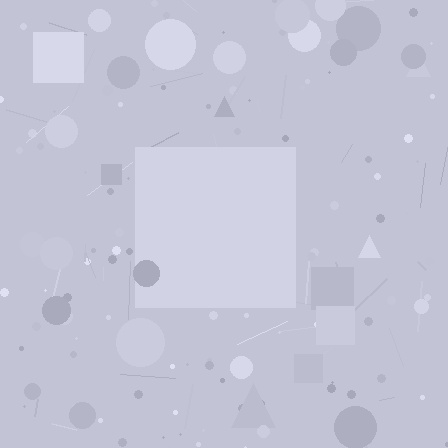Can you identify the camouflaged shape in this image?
The camouflaged shape is a square.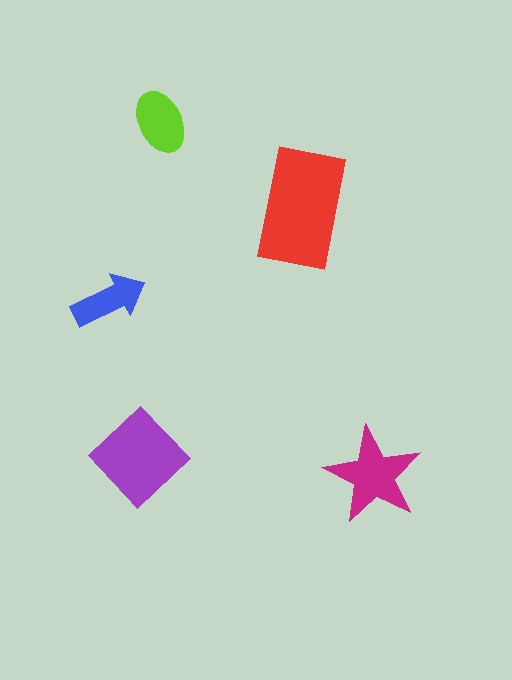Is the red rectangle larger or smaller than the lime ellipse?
Larger.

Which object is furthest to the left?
The blue arrow is leftmost.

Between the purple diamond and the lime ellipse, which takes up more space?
The purple diamond.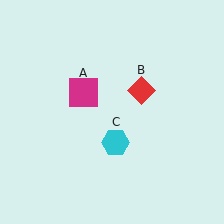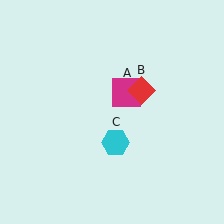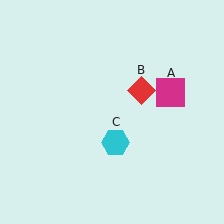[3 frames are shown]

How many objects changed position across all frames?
1 object changed position: magenta square (object A).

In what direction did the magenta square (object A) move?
The magenta square (object A) moved right.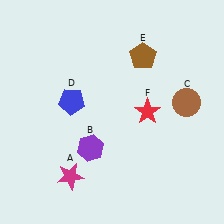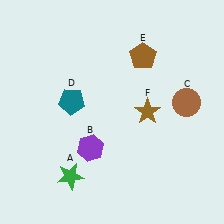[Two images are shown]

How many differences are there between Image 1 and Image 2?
There are 3 differences between the two images.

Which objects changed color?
A changed from magenta to green. D changed from blue to teal. F changed from red to brown.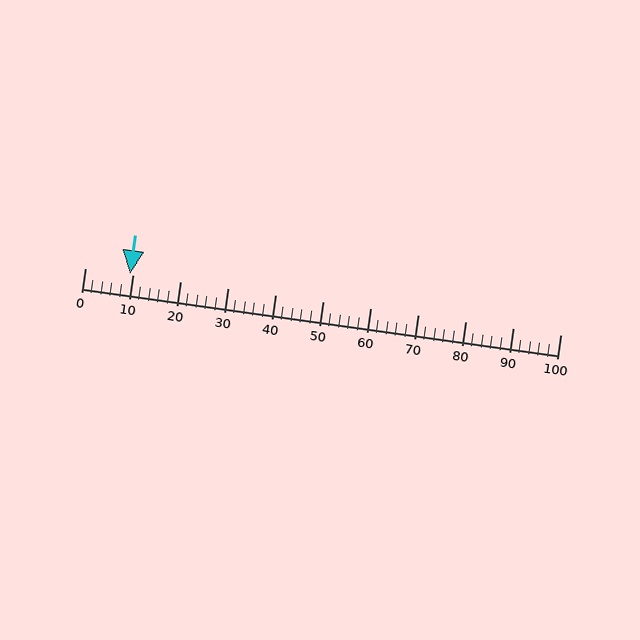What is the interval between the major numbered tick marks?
The major tick marks are spaced 10 units apart.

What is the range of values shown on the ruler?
The ruler shows values from 0 to 100.